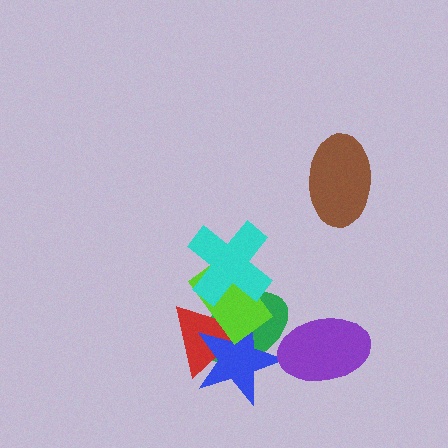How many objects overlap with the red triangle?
3 objects overlap with the red triangle.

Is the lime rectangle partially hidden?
Yes, it is partially covered by another shape.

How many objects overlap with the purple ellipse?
1 object overlaps with the purple ellipse.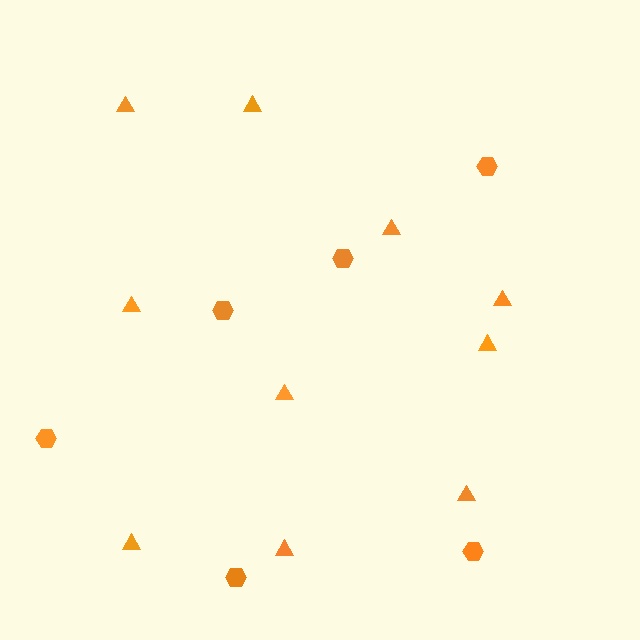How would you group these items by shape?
There are 2 groups: one group of triangles (10) and one group of hexagons (6).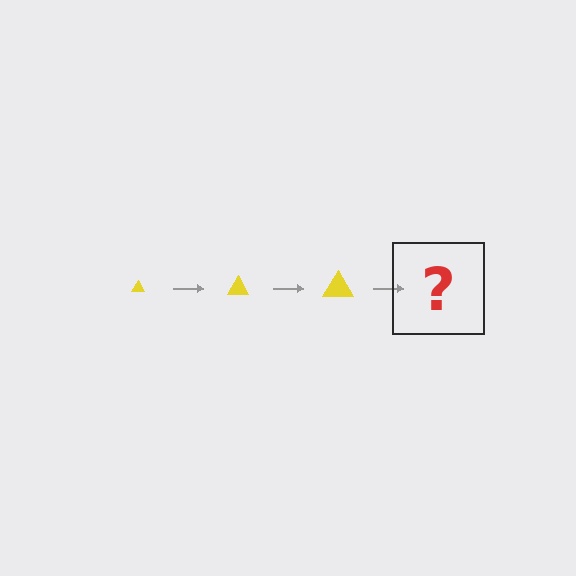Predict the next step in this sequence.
The next step is a yellow triangle, larger than the previous one.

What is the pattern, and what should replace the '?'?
The pattern is that the triangle gets progressively larger each step. The '?' should be a yellow triangle, larger than the previous one.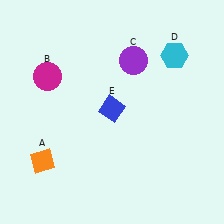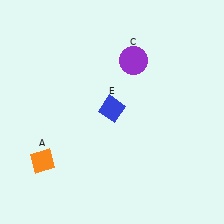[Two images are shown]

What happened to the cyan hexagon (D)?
The cyan hexagon (D) was removed in Image 2. It was in the top-right area of Image 1.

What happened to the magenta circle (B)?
The magenta circle (B) was removed in Image 2. It was in the top-left area of Image 1.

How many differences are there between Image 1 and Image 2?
There are 2 differences between the two images.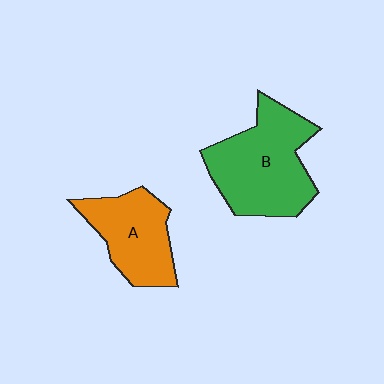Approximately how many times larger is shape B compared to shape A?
Approximately 1.4 times.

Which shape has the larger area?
Shape B (green).